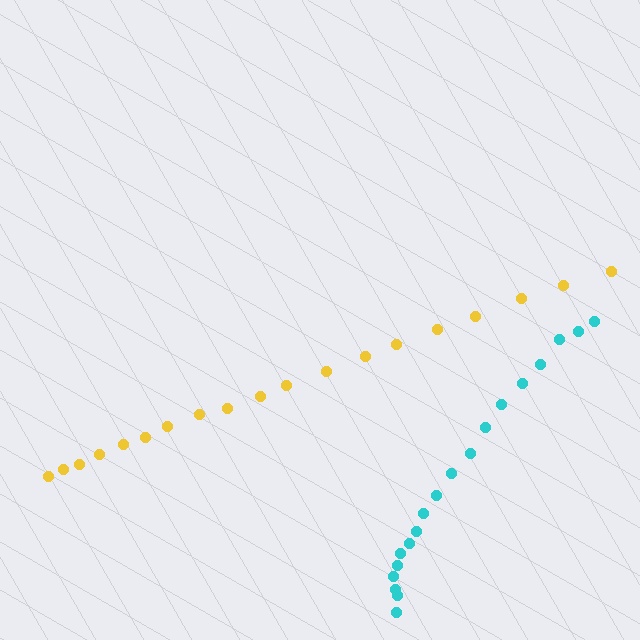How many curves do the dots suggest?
There are 2 distinct paths.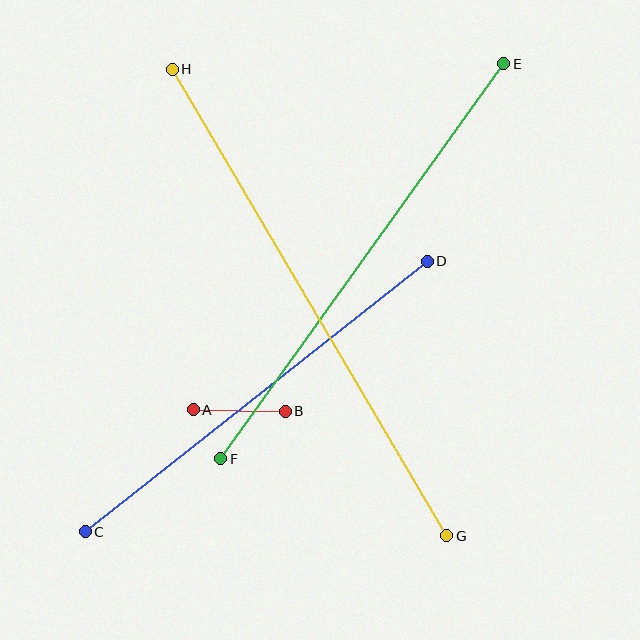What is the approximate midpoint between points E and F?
The midpoint is at approximately (362, 261) pixels.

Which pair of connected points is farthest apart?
Points G and H are farthest apart.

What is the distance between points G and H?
The distance is approximately 542 pixels.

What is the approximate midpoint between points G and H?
The midpoint is at approximately (309, 303) pixels.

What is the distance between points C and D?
The distance is approximately 436 pixels.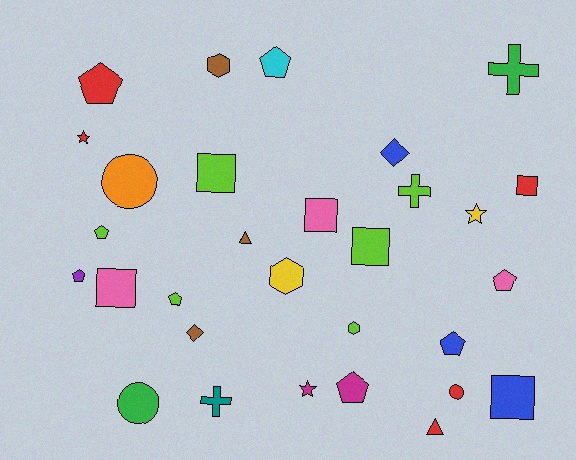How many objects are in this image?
There are 30 objects.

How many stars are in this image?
There are 3 stars.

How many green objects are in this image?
There are 2 green objects.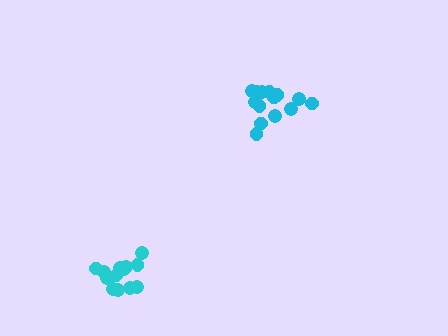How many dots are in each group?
Group 1: 14 dots, Group 2: 13 dots (27 total).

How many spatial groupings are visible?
There are 2 spatial groupings.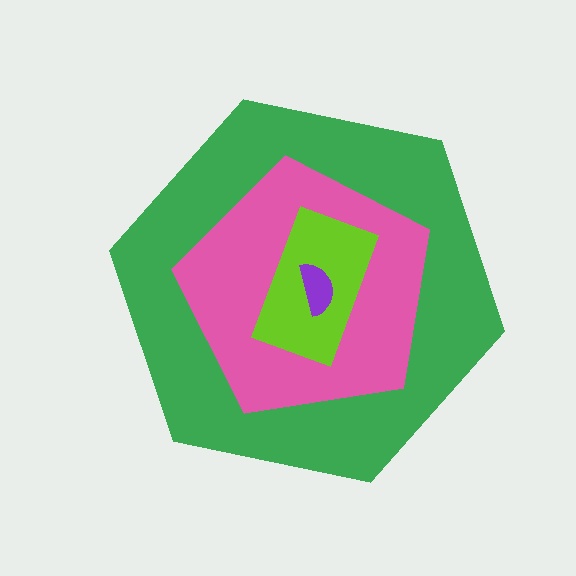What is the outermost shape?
The green hexagon.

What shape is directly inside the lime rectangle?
The purple semicircle.